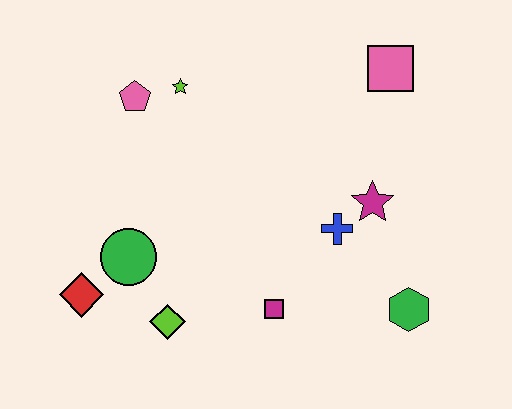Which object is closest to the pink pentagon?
The lime star is closest to the pink pentagon.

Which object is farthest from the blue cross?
The red diamond is farthest from the blue cross.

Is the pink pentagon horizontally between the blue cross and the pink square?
No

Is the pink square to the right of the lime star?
Yes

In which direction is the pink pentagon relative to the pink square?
The pink pentagon is to the left of the pink square.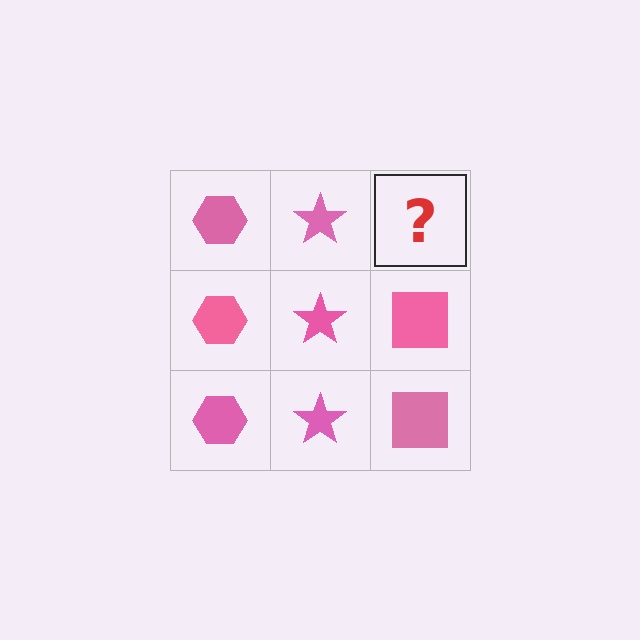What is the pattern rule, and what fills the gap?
The rule is that each column has a consistent shape. The gap should be filled with a pink square.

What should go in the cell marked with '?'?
The missing cell should contain a pink square.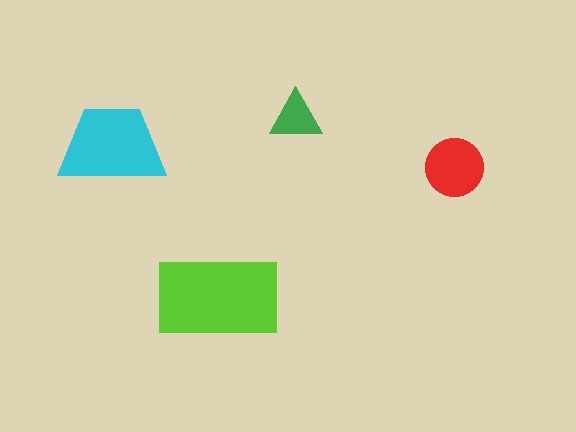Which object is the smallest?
The green triangle.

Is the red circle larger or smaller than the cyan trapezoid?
Smaller.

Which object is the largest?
The lime rectangle.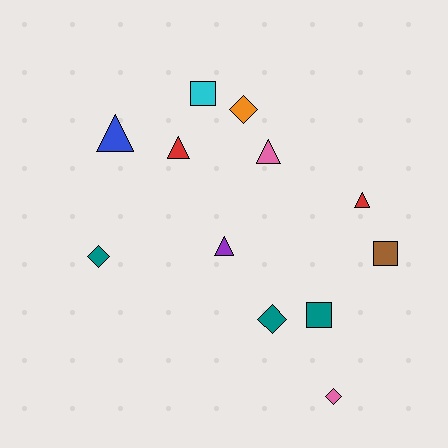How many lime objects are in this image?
There are no lime objects.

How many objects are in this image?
There are 12 objects.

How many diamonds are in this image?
There are 4 diamonds.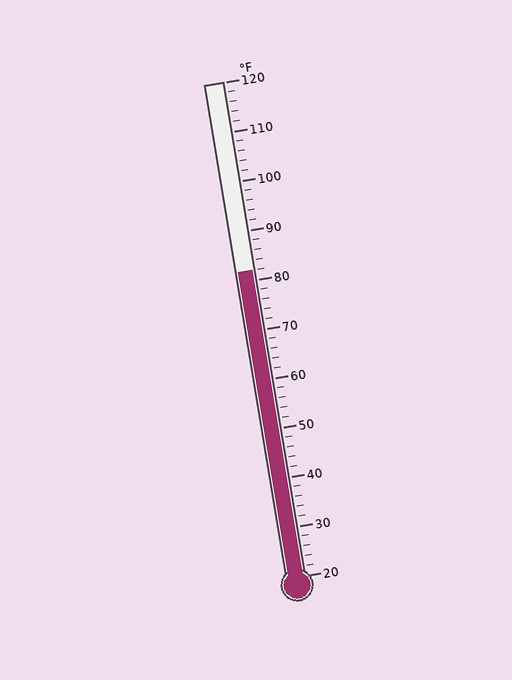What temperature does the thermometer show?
The thermometer shows approximately 82°F.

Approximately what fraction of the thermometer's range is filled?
The thermometer is filled to approximately 60% of its range.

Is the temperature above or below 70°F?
The temperature is above 70°F.